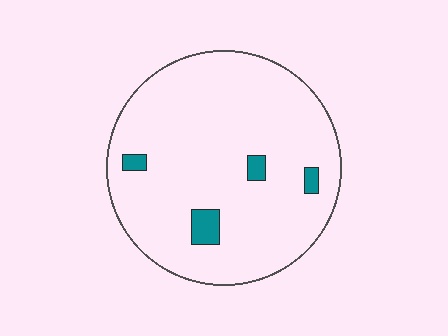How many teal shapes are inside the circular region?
4.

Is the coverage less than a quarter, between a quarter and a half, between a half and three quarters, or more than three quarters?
Less than a quarter.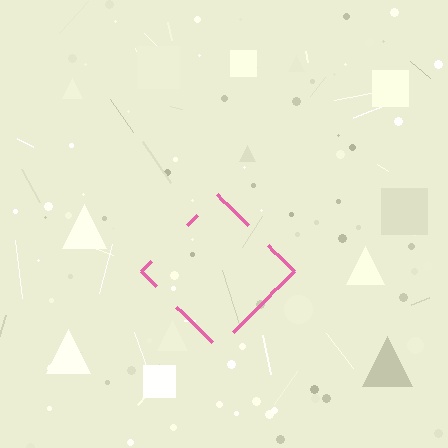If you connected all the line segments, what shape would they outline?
They would outline a diamond.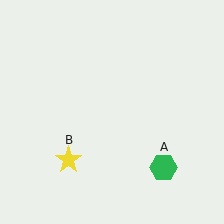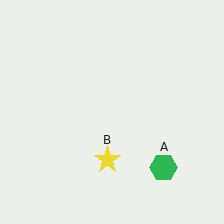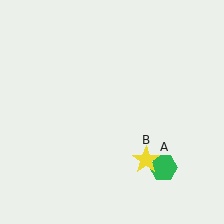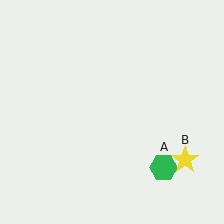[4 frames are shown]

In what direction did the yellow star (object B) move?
The yellow star (object B) moved right.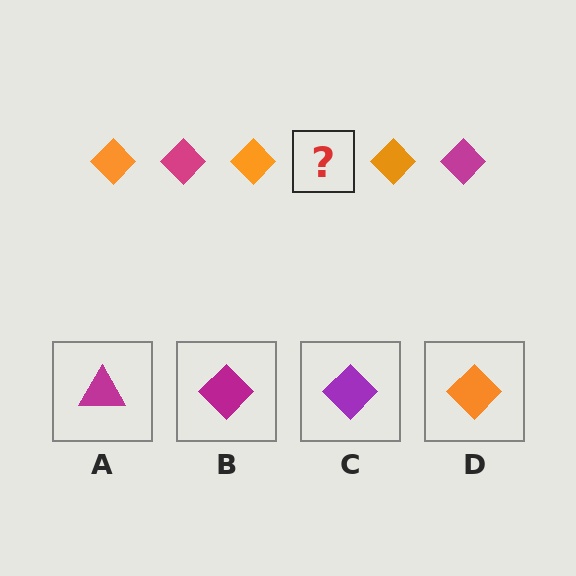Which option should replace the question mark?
Option B.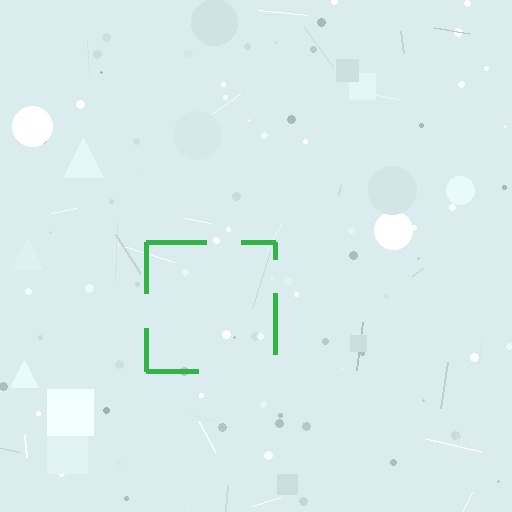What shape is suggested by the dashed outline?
The dashed outline suggests a square.